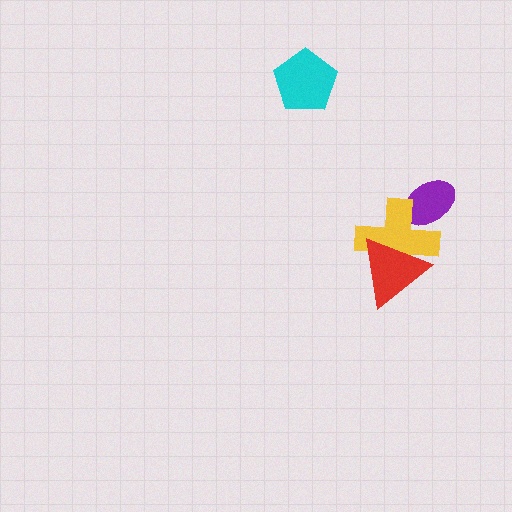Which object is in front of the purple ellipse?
The yellow cross is in front of the purple ellipse.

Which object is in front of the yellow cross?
The red triangle is in front of the yellow cross.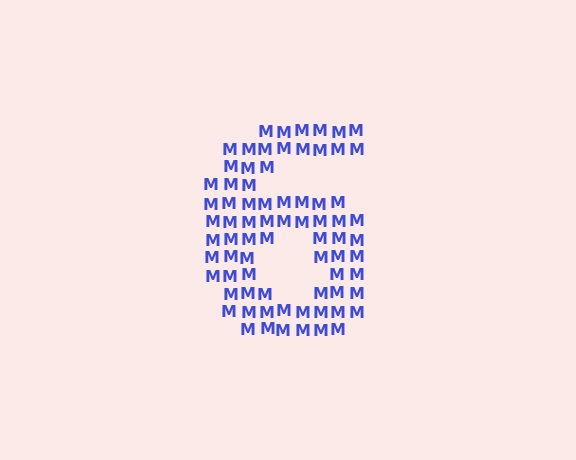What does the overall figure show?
The overall figure shows the digit 6.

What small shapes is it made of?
It is made of small letter M's.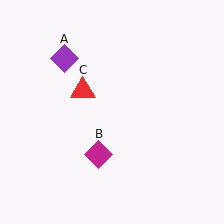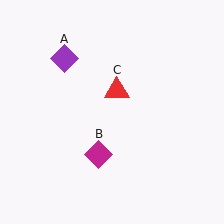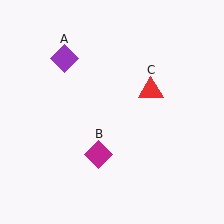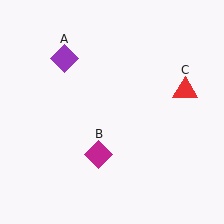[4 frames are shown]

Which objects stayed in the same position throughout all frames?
Purple diamond (object A) and magenta diamond (object B) remained stationary.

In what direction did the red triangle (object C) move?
The red triangle (object C) moved right.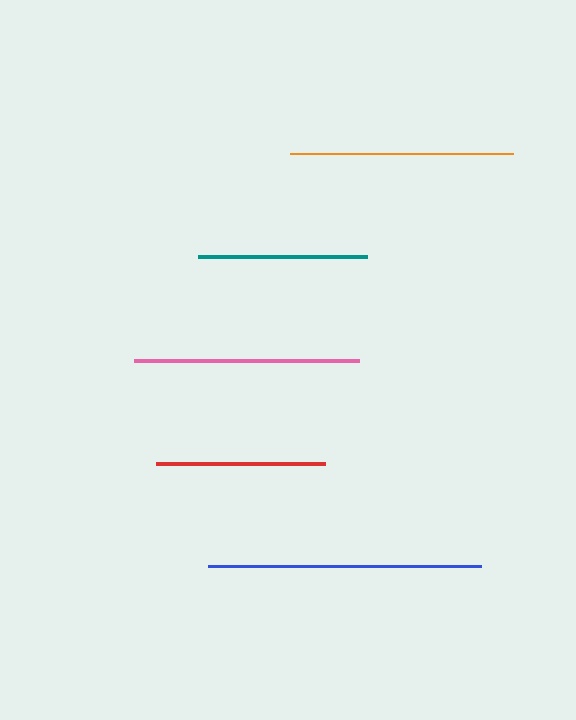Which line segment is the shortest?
The red line is the shortest at approximately 169 pixels.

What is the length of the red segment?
The red segment is approximately 169 pixels long.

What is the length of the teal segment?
The teal segment is approximately 170 pixels long.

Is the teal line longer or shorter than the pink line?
The pink line is longer than the teal line.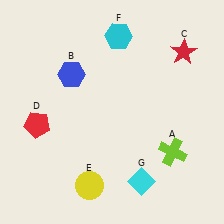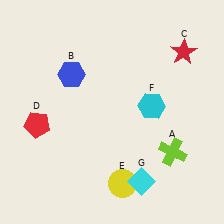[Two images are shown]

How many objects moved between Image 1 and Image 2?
2 objects moved between the two images.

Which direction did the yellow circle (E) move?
The yellow circle (E) moved right.